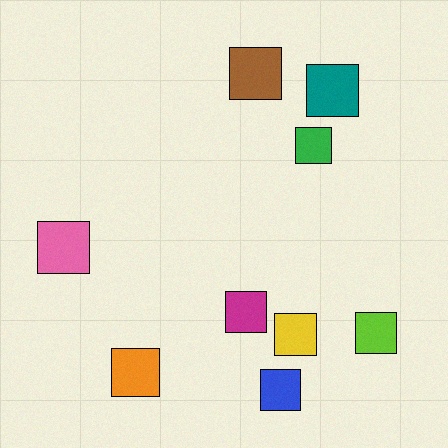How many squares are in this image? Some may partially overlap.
There are 9 squares.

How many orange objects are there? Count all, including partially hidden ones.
There is 1 orange object.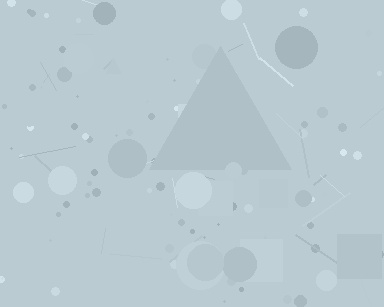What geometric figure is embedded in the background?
A triangle is embedded in the background.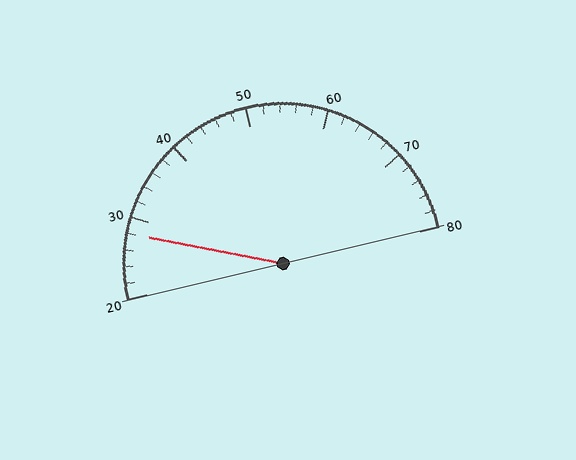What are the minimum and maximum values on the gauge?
The gauge ranges from 20 to 80.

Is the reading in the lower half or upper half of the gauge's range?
The reading is in the lower half of the range (20 to 80).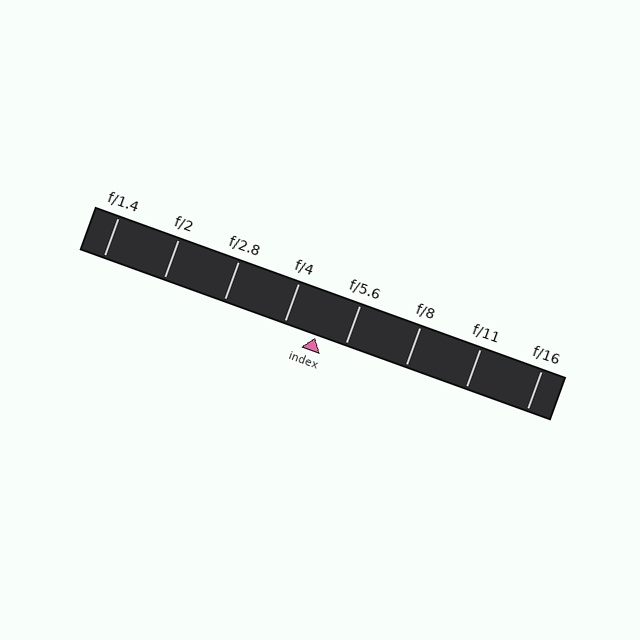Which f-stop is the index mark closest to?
The index mark is closest to f/5.6.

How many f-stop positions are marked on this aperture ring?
There are 8 f-stop positions marked.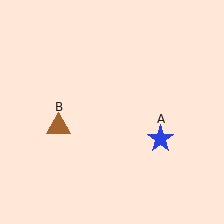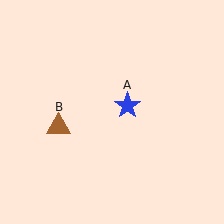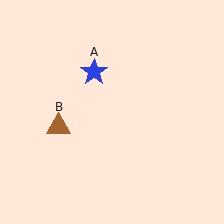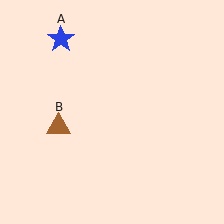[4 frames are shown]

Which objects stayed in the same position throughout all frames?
Brown triangle (object B) remained stationary.